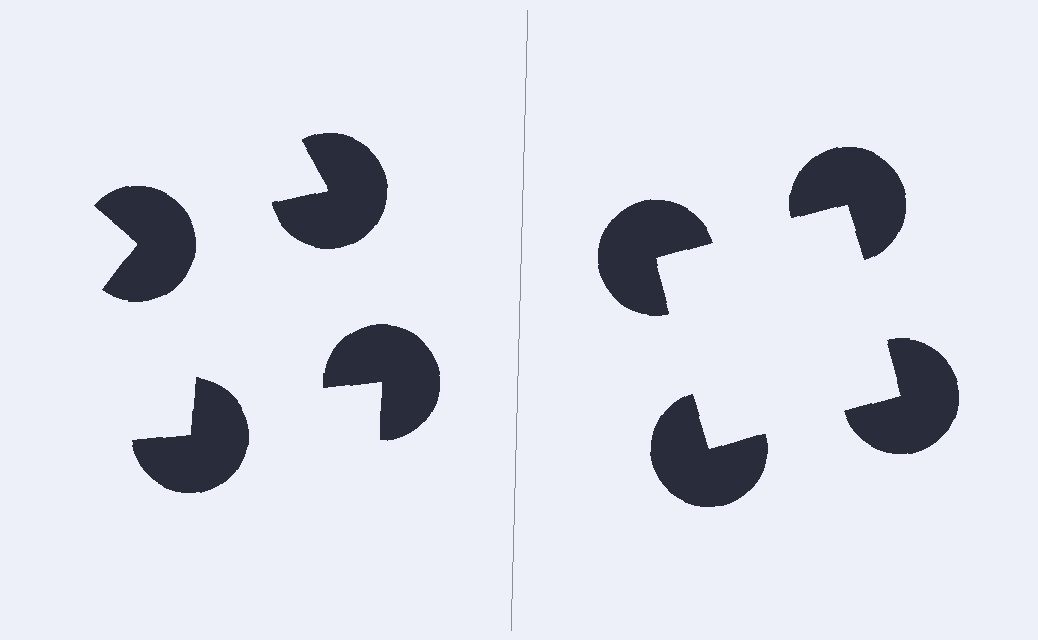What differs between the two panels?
The pac-man discs are positioned identically on both sides; only the wedge orientations differ. On the right they align to a square; on the left they are misaligned.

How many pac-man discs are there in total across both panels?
8 — 4 on each side.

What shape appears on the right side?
An illusory square.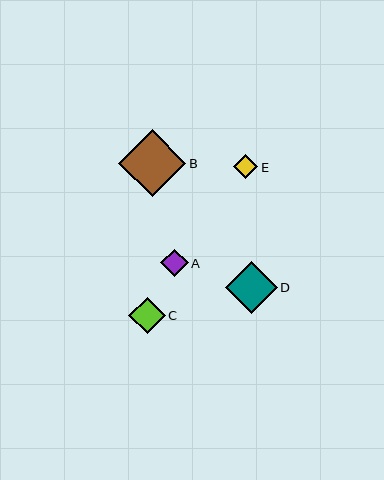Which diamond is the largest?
Diamond B is the largest with a size of approximately 67 pixels.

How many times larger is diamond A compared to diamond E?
Diamond A is approximately 1.1 times the size of diamond E.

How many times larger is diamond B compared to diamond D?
Diamond B is approximately 1.3 times the size of diamond D.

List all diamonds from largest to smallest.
From largest to smallest: B, D, C, A, E.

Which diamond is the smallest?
Diamond E is the smallest with a size of approximately 24 pixels.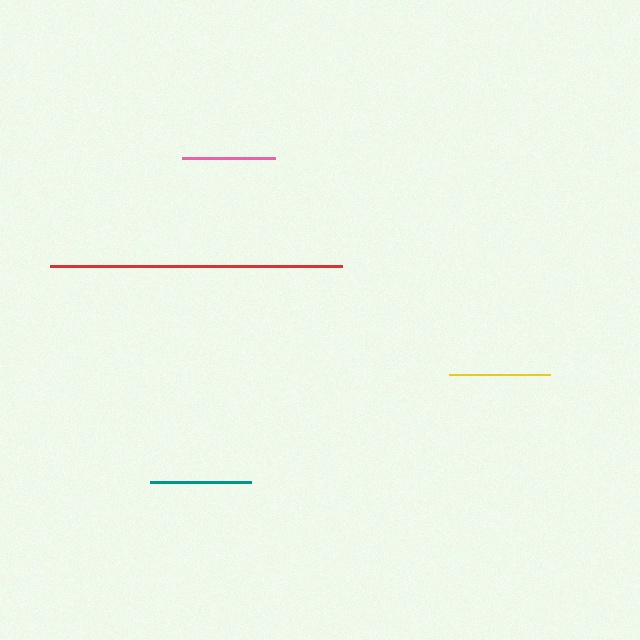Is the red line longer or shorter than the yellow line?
The red line is longer than the yellow line.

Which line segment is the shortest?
The pink line is the shortest at approximately 93 pixels.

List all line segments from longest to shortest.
From longest to shortest: red, teal, yellow, pink.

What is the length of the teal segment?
The teal segment is approximately 101 pixels long.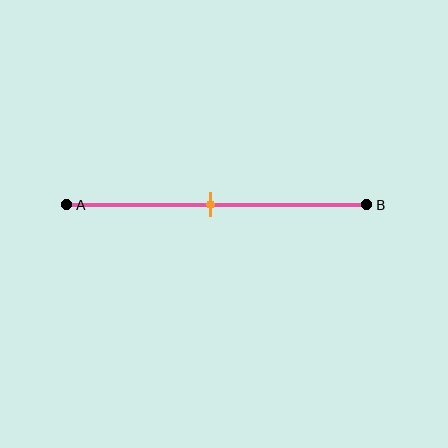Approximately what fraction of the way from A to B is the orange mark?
The orange mark is approximately 50% of the way from A to B.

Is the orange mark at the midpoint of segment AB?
Yes, the mark is approximately at the midpoint.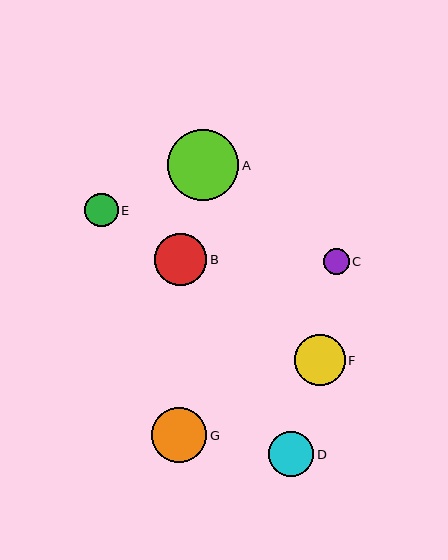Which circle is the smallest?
Circle C is the smallest with a size of approximately 26 pixels.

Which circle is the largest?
Circle A is the largest with a size of approximately 71 pixels.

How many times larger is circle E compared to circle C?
Circle E is approximately 1.3 times the size of circle C.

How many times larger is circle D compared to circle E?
Circle D is approximately 1.4 times the size of circle E.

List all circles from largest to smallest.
From largest to smallest: A, G, B, F, D, E, C.